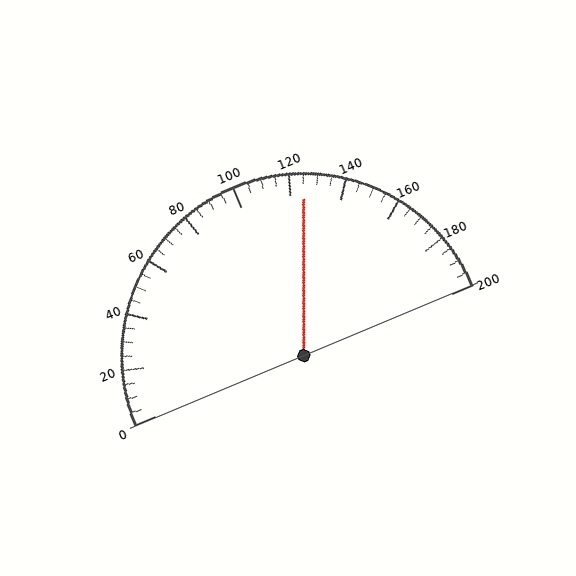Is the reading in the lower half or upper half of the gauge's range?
The reading is in the upper half of the range (0 to 200).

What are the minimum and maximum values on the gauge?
The gauge ranges from 0 to 200.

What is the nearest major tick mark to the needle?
The nearest major tick mark is 120.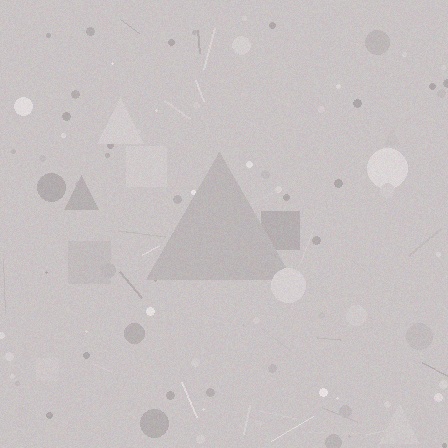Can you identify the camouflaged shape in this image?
The camouflaged shape is a triangle.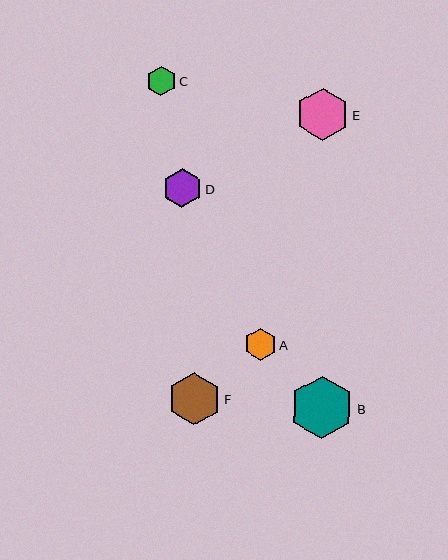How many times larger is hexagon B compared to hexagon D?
Hexagon B is approximately 1.6 times the size of hexagon D.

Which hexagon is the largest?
Hexagon B is the largest with a size of approximately 63 pixels.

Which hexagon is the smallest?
Hexagon C is the smallest with a size of approximately 29 pixels.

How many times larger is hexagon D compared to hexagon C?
Hexagon D is approximately 1.3 times the size of hexagon C.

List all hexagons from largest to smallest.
From largest to smallest: B, F, E, D, A, C.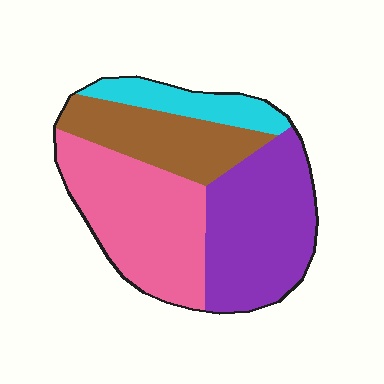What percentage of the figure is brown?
Brown takes up about one fifth (1/5) of the figure.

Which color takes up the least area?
Cyan, at roughly 10%.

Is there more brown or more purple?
Purple.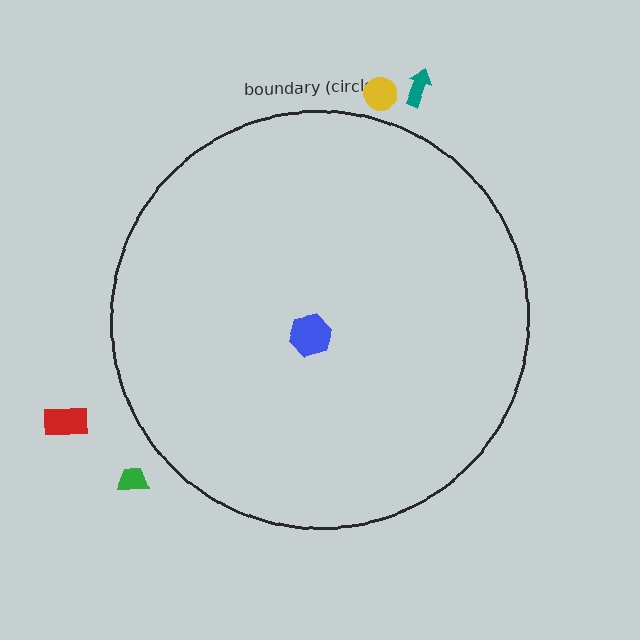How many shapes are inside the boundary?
1 inside, 4 outside.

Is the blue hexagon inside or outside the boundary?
Inside.